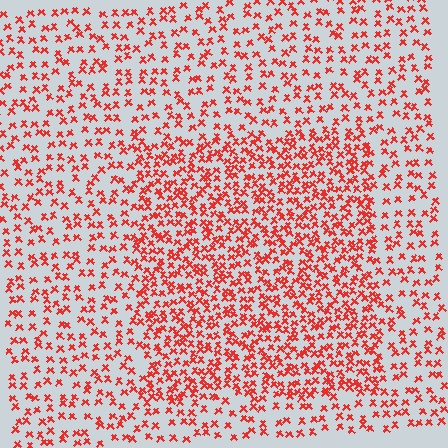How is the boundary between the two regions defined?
The boundary is defined by a change in element density (approximately 1.9x ratio). All elements are the same color, size, and shape.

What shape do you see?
I see a rectangle.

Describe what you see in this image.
The image contains small red elements arranged at two different densities. A rectangle-shaped region is visible where the elements are more densely packed than the surrounding area.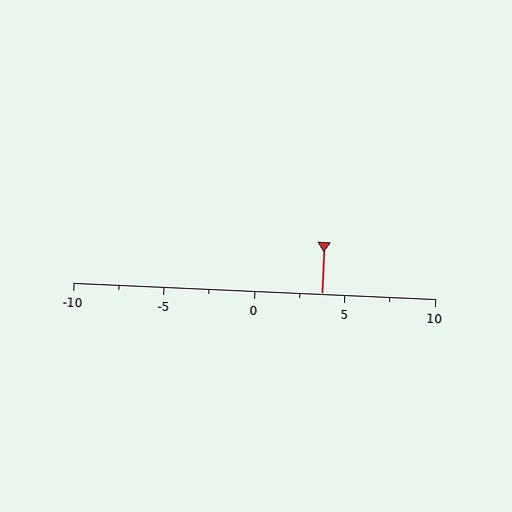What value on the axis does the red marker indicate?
The marker indicates approximately 3.8.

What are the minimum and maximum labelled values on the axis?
The axis runs from -10 to 10.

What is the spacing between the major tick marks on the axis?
The major ticks are spaced 5 apart.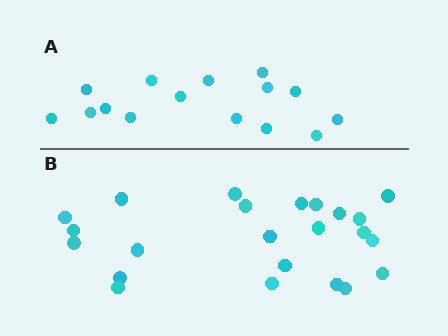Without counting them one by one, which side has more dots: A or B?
Region B (the bottom region) has more dots.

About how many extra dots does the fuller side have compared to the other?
Region B has roughly 8 or so more dots than region A.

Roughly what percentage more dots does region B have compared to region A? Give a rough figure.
About 55% more.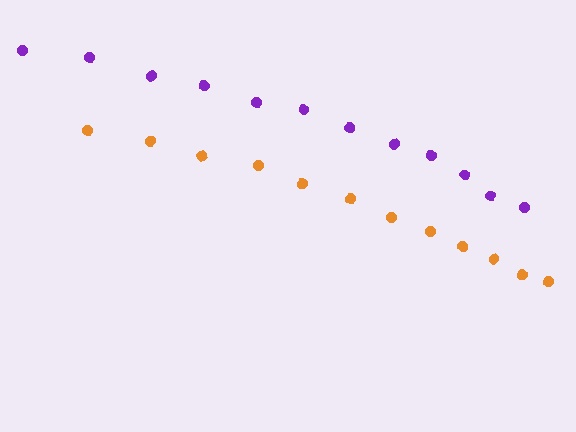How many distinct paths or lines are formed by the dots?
There are 2 distinct paths.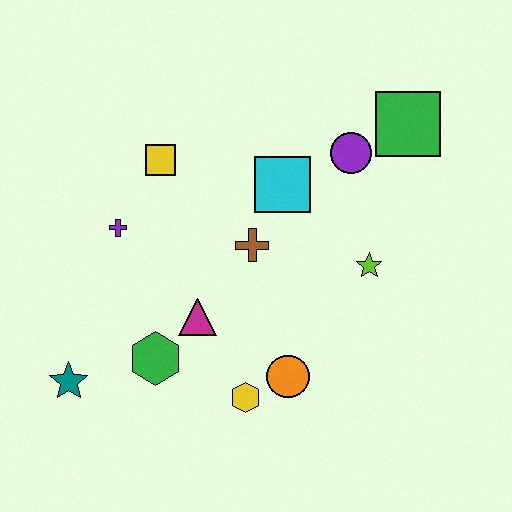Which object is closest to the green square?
The purple circle is closest to the green square.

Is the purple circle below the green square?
Yes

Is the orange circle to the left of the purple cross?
No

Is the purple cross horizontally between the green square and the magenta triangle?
No